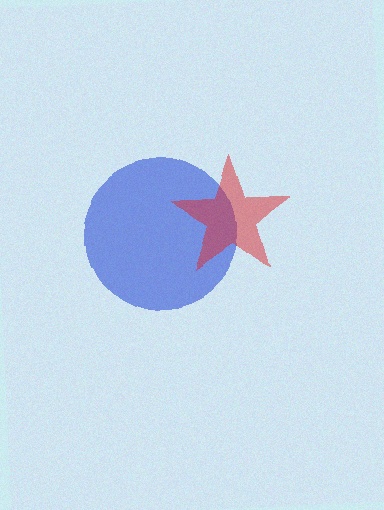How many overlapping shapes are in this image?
There are 2 overlapping shapes in the image.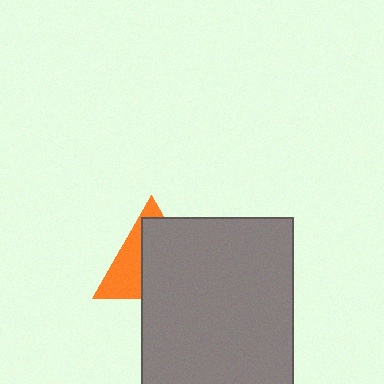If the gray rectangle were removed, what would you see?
You would see the complete orange triangle.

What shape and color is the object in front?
The object in front is a gray rectangle.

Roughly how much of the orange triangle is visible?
A small part of it is visible (roughly 39%).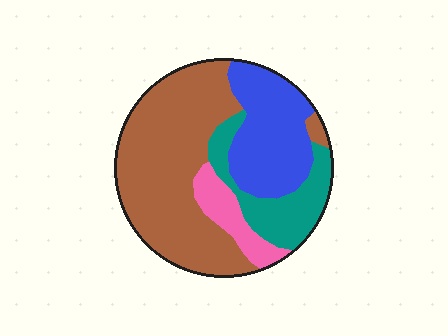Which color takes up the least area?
Pink, at roughly 10%.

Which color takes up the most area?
Brown, at roughly 50%.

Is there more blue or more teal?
Blue.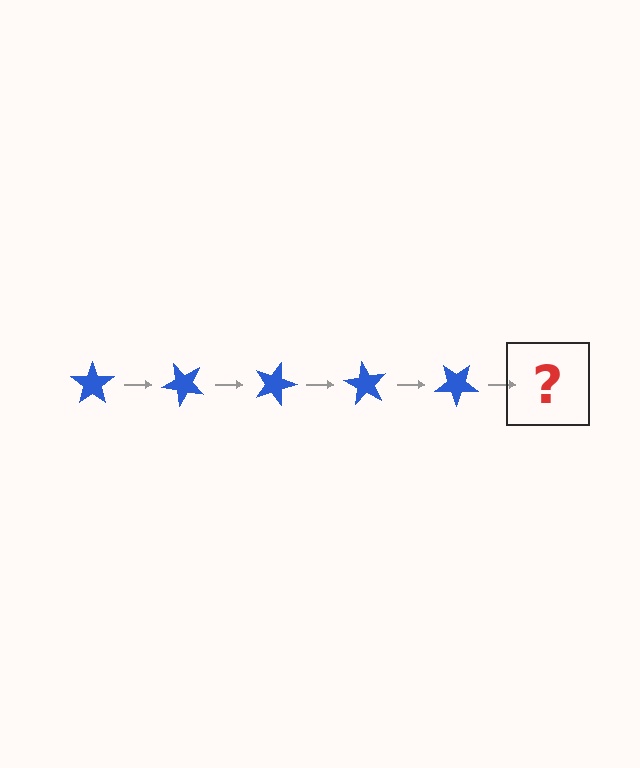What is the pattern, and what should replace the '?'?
The pattern is that the star rotates 45 degrees each step. The '?' should be a blue star rotated 225 degrees.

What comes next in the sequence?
The next element should be a blue star rotated 225 degrees.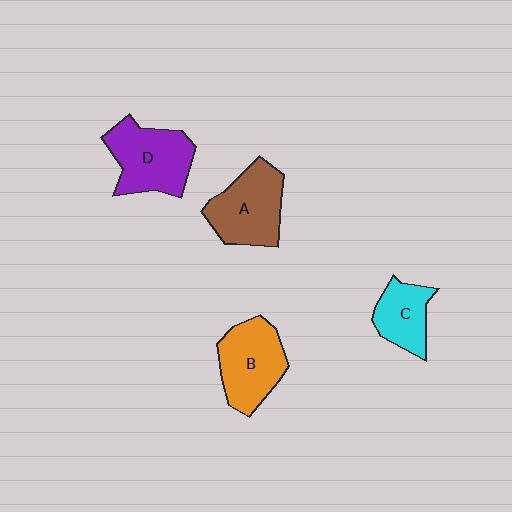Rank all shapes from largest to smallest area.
From largest to smallest: D (purple), A (brown), B (orange), C (cyan).